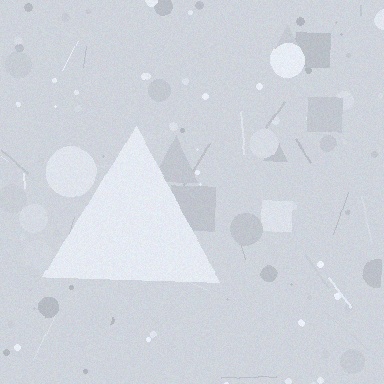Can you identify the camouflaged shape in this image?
The camouflaged shape is a triangle.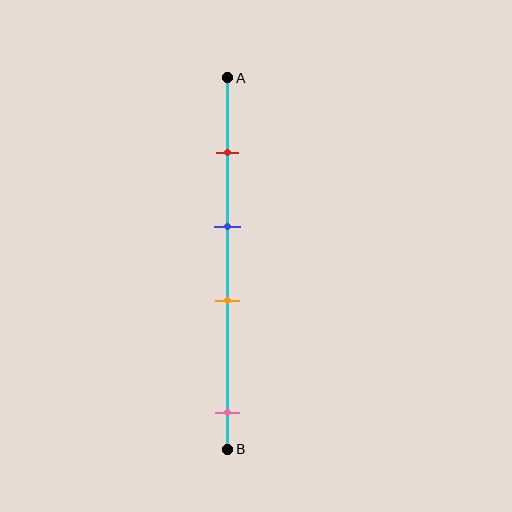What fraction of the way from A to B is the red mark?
The red mark is approximately 20% (0.2) of the way from A to B.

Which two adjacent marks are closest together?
The blue and orange marks are the closest adjacent pair.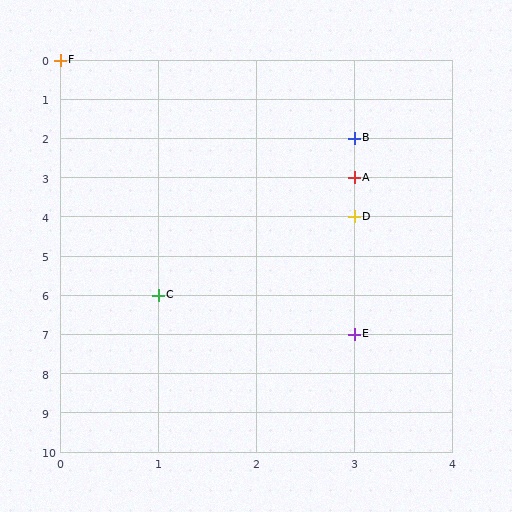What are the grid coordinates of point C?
Point C is at grid coordinates (1, 6).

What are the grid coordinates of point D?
Point D is at grid coordinates (3, 4).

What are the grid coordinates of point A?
Point A is at grid coordinates (3, 3).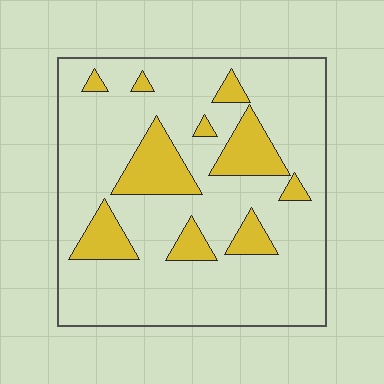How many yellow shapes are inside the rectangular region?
10.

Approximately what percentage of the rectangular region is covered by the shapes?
Approximately 20%.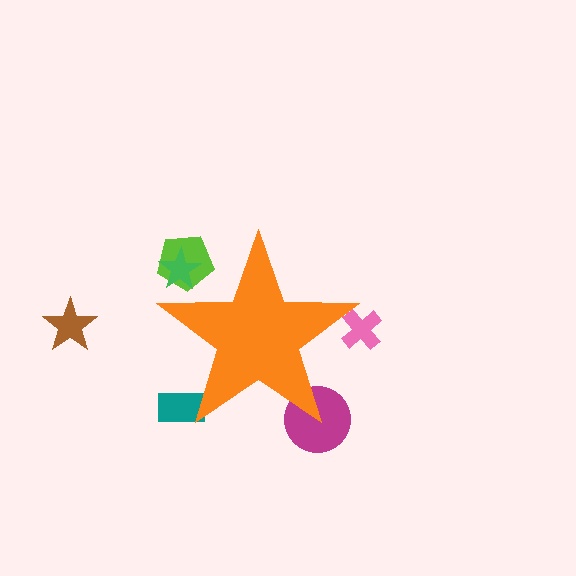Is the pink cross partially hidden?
Yes, the pink cross is partially hidden behind the orange star.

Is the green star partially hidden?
Yes, the green star is partially hidden behind the orange star.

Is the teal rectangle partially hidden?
Yes, the teal rectangle is partially hidden behind the orange star.